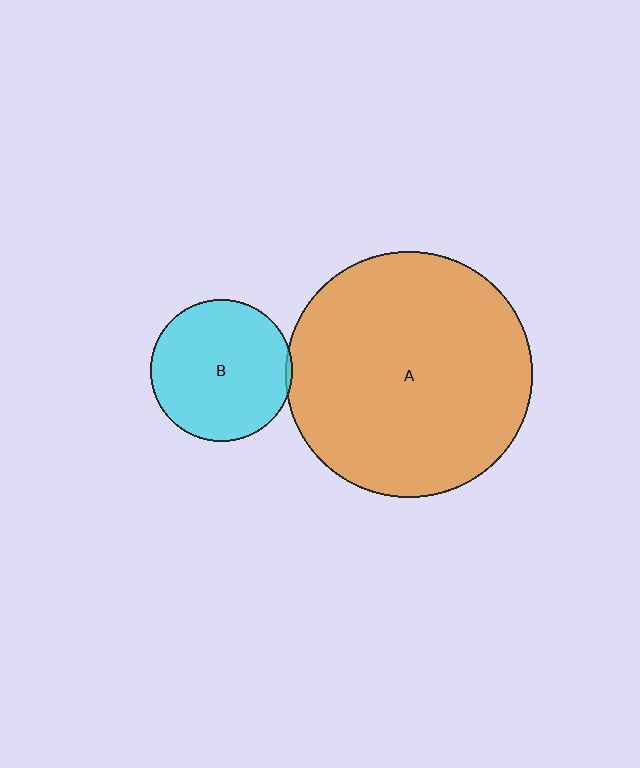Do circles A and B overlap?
Yes.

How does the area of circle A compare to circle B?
Approximately 3.0 times.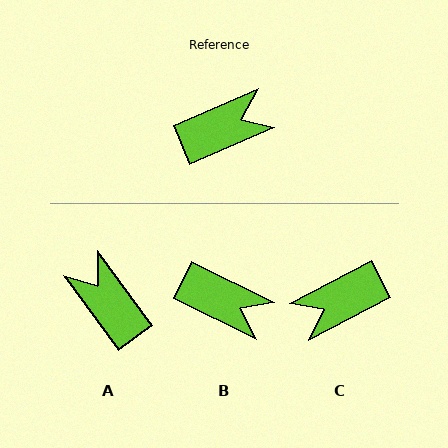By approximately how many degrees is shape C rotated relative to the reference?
Approximately 175 degrees clockwise.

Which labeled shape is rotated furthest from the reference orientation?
C, about 175 degrees away.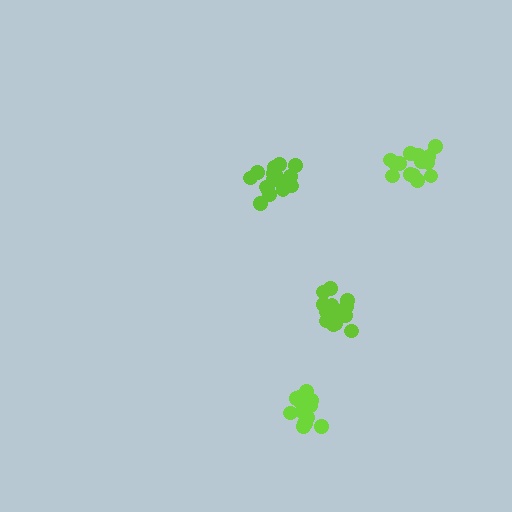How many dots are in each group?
Group 1: 15 dots, Group 2: 17 dots, Group 3: 18 dots, Group 4: 16 dots (66 total).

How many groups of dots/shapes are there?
There are 4 groups.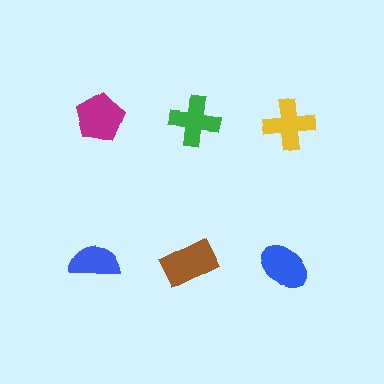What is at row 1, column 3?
A yellow cross.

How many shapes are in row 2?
3 shapes.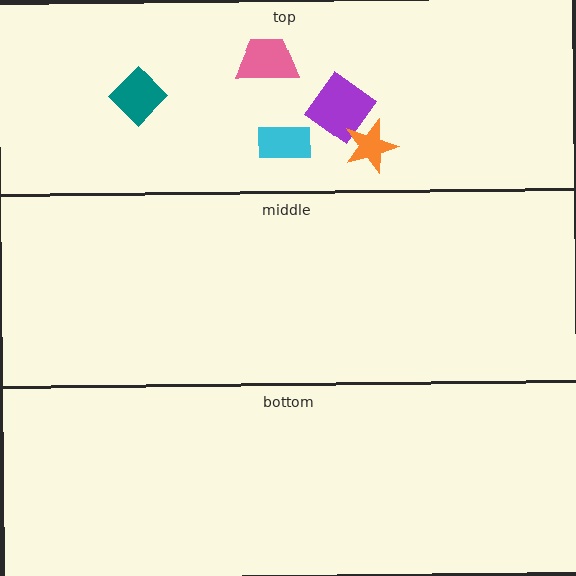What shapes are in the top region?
The teal diamond, the cyan rectangle, the pink trapezoid, the purple diamond, the orange star.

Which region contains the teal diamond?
The top region.